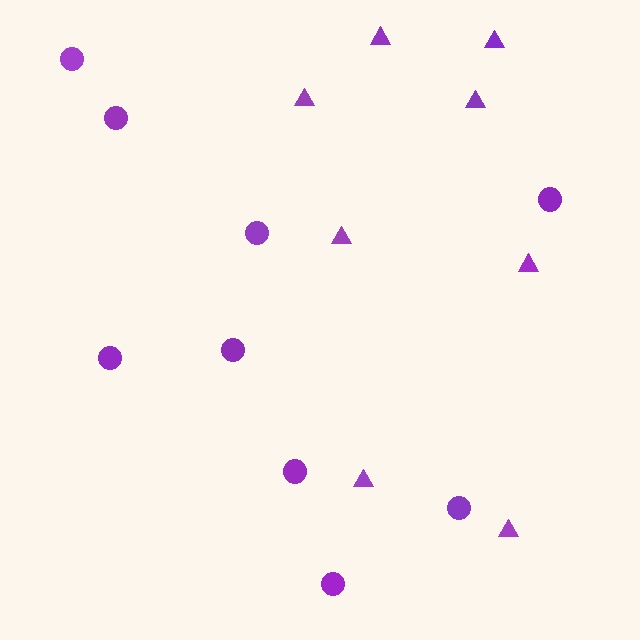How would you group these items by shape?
There are 2 groups: one group of triangles (8) and one group of circles (9).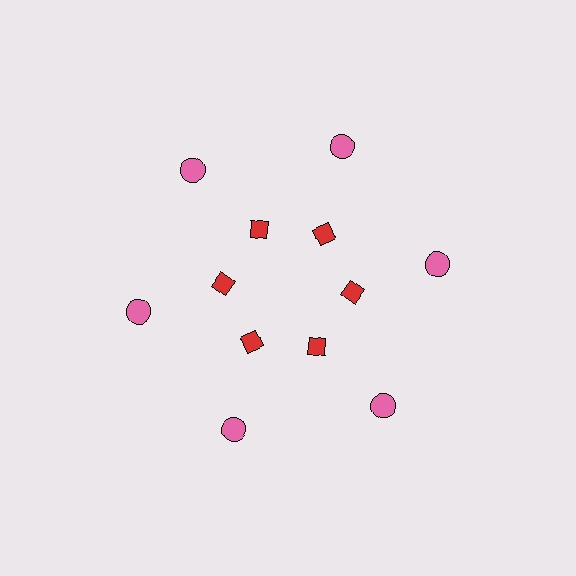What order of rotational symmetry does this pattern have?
This pattern has 6-fold rotational symmetry.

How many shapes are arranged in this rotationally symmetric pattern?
There are 12 shapes, arranged in 6 groups of 2.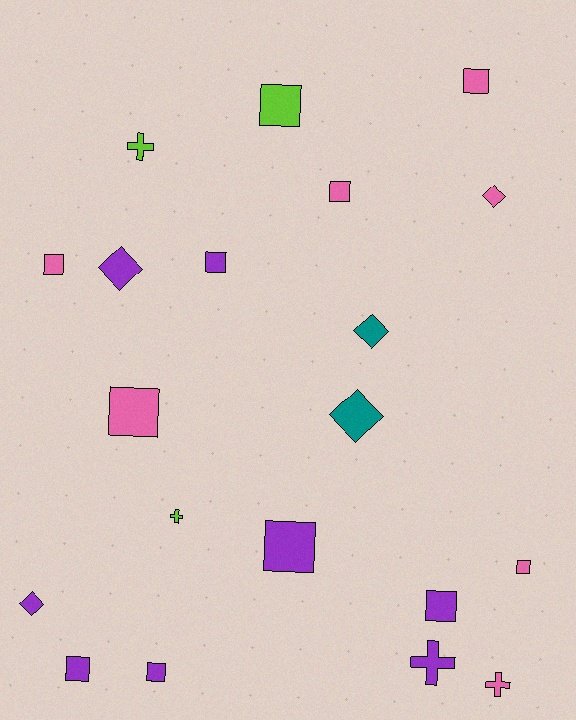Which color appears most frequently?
Purple, with 8 objects.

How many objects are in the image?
There are 20 objects.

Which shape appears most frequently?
Square, with 11 objects.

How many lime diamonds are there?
There are no lime diamonds.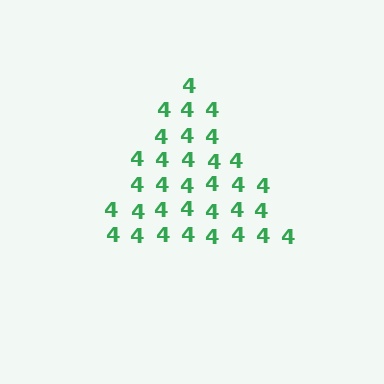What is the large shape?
The large shape is a triangle.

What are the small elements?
The small elements are digit 4's.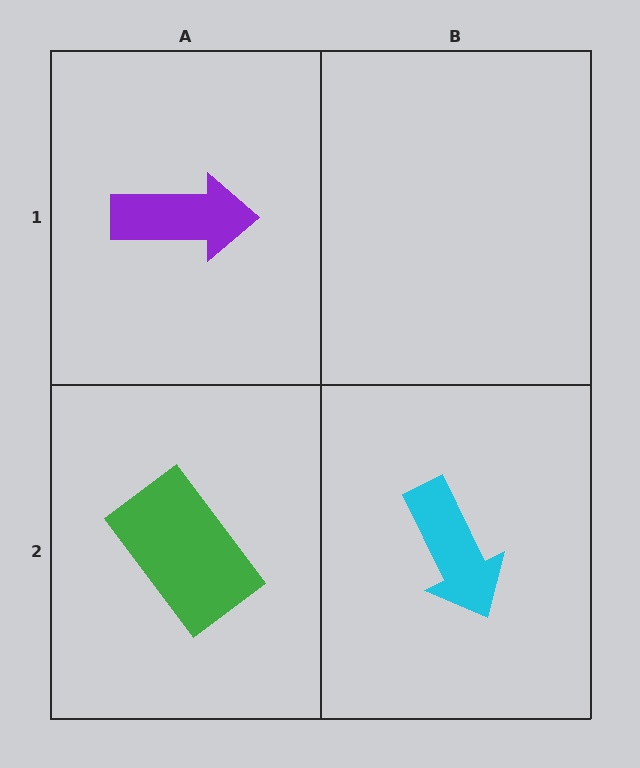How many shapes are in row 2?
2 shapes.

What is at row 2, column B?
A cyan arrow.